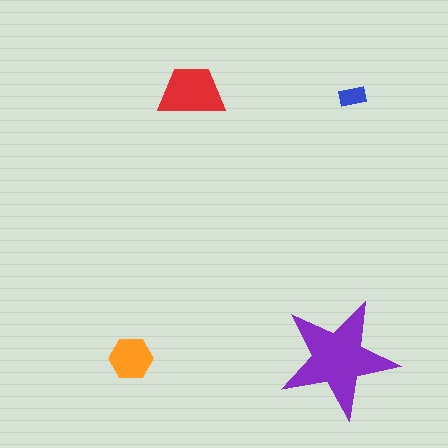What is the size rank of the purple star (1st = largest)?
1st.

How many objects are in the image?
There are 4 objects in the image.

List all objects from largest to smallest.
The purple star, the red trapezoid, the orange hexagon, the blue rectangle.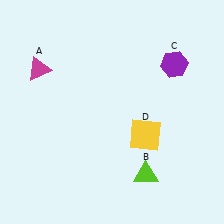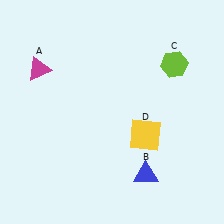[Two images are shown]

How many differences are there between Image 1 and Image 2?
There are 2 differences between the two images.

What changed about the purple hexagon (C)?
In Image 1, C is purple. In Image 2, it changed to lime.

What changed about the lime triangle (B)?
In Image 1, B is lime. In Image 2, it changed to blue.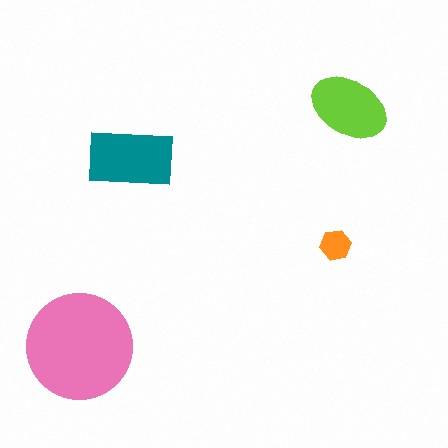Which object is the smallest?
The orange hexagon.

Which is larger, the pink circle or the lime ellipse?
The pink circle.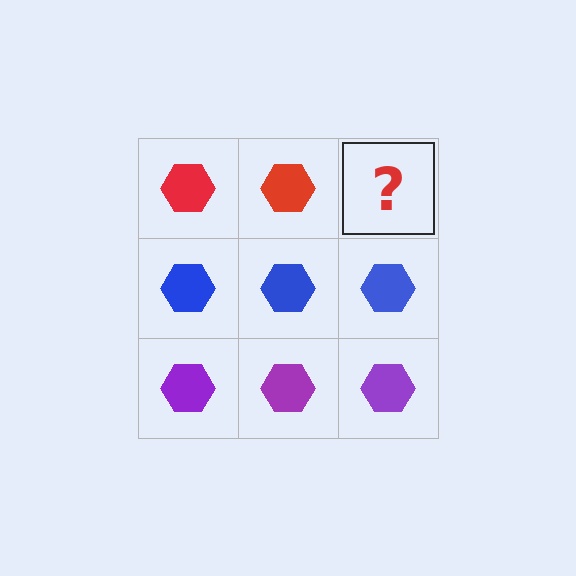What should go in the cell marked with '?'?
The missing cell should contain a red hexagon.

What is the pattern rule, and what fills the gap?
The rule is that each row has a consistent color. The gap should be filled with a red hexagon.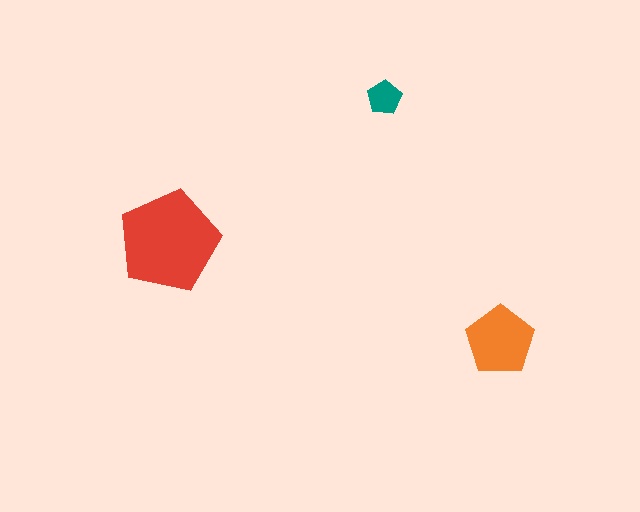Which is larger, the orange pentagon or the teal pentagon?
The orange one.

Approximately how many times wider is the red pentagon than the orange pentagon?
About 1.5 times wider.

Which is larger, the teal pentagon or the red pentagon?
The red one.